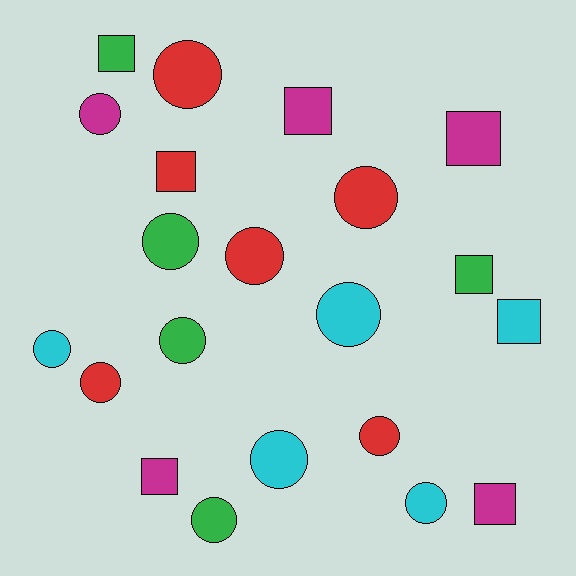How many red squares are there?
There is 1 red square.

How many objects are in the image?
There are 21 objects.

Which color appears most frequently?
Red, with 6 objects.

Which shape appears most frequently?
Circle, with 13 objects.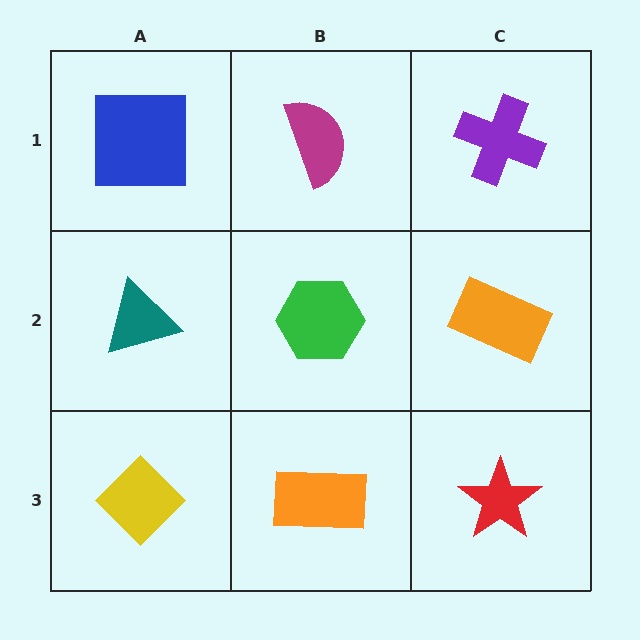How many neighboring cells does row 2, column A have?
3.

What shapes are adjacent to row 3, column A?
A teal triangle (row 2, column A), an orange rectangle (row 3, column B).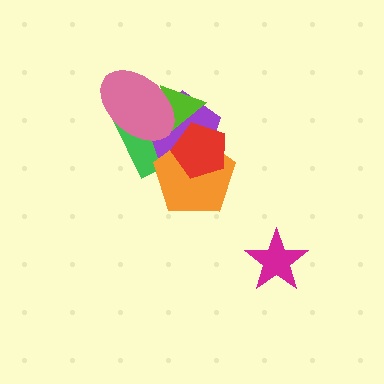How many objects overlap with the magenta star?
0 objects overlap with the magenta star.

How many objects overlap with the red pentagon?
3 objects overlap with the red pentagon.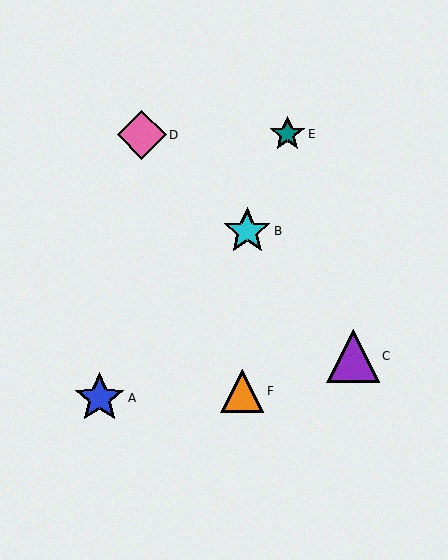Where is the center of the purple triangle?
The center of the purple triangle is at (353, 356).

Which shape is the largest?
The purple triangle (labeled C) is the largest.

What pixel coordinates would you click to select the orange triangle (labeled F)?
Click at (242, 391) to select the orange triangle F.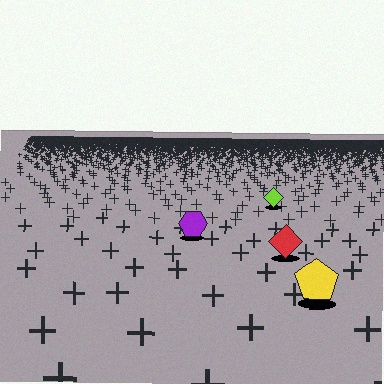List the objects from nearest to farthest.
From nearest to farthest: the yellow pentagon, the red diamond, the purple hexagon, the lime diamond.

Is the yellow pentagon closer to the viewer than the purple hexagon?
Yes. The yellow pentagon is closer — you can tell from the texture gradient: the ground texture is coarser near it.